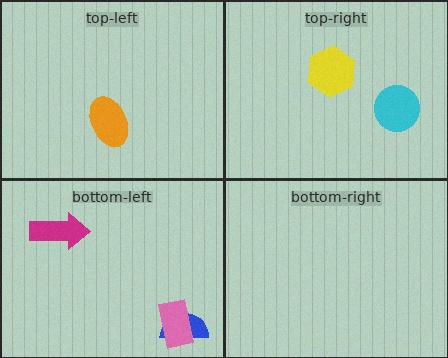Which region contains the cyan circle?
The top-right region.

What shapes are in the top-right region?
The cyan circle, the yellow hexagon.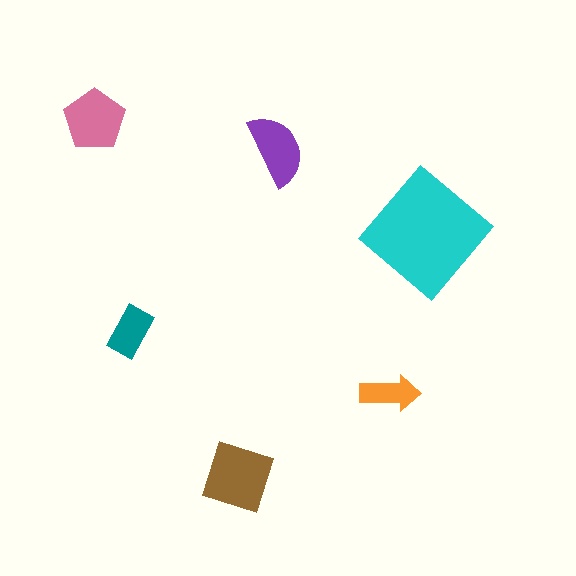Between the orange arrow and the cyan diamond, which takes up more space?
The cyan diamond.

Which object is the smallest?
The orange arrow.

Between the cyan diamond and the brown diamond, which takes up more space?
The cyan diamond.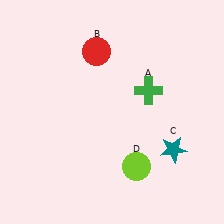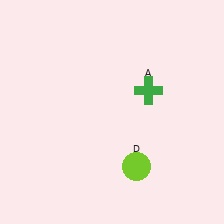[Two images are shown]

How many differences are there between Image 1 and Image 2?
There are 2 differences between the two images.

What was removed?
The red circle (B), the teal star (C) were removed in Image 2.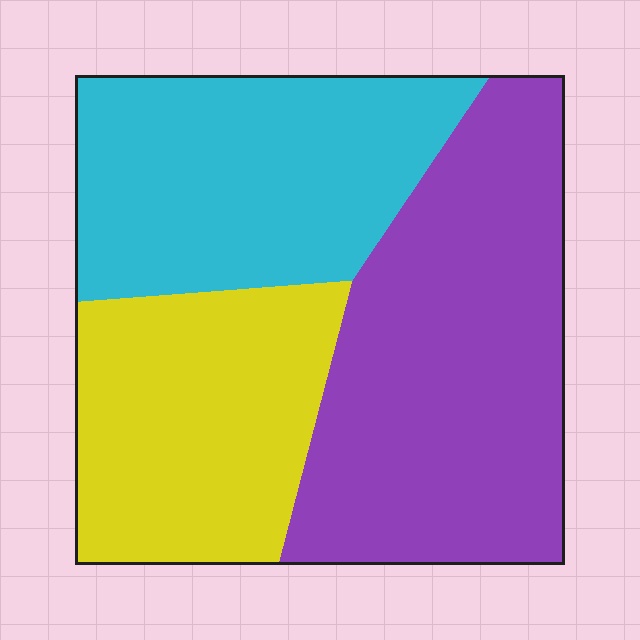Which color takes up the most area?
Purple, at roughly 40%.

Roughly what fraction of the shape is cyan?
Cyan takes up about one third (1/3) of the shape.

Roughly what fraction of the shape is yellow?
Yellow covers about 25% of the shape.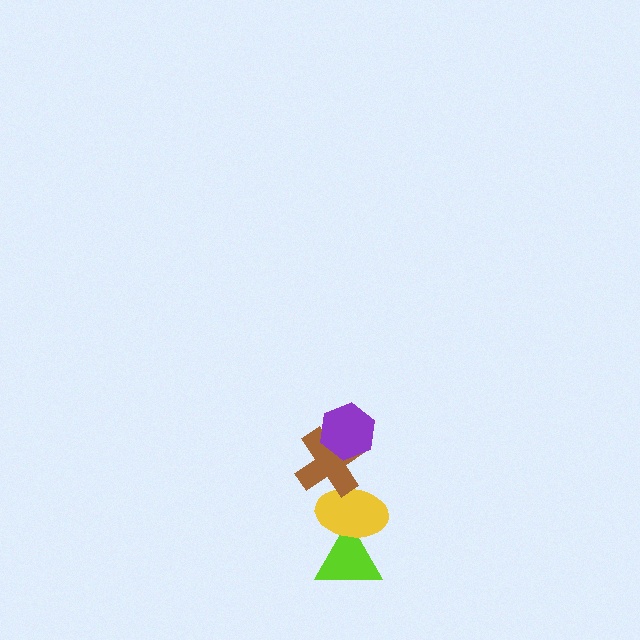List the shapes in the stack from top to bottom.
From top to bottom: the purple hexagon, the brown cross, the yellow ellipse, the lime triangle.